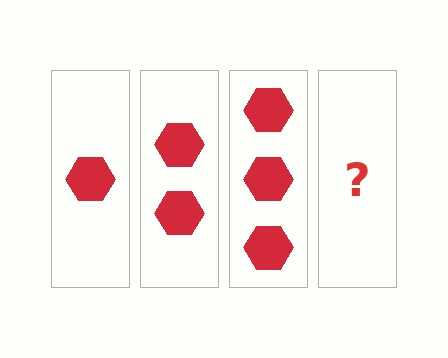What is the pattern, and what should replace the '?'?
The pattern is that each step adds one more hexagon. The '?' should be 4 hexagons.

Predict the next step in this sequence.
The next step is 4 hexagons.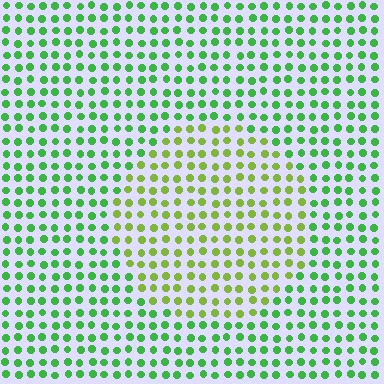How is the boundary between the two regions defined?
The boundary is defined purely by a slight shift in hue (about 38 degrees). Spacing, size, and orientation are identical on both sides.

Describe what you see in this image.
The image is filled with small green elements in a uniform arrangement. A circle-shaped region is visible where the elements are tinted to a slightly different hue, forming a subtle color boundary.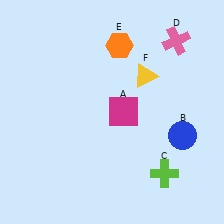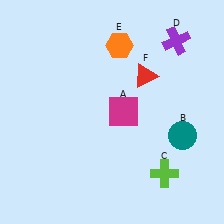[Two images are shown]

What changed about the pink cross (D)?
In Image 1, D is pink. In Image 2, it changed to purple.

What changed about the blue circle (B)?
In Image 1, B is blue. In Image 2, it changed to teal.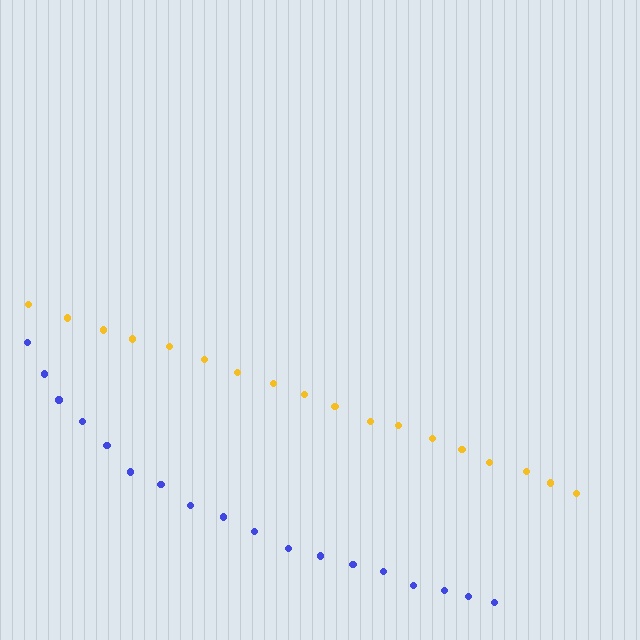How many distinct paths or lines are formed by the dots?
There are 2 distinct paths.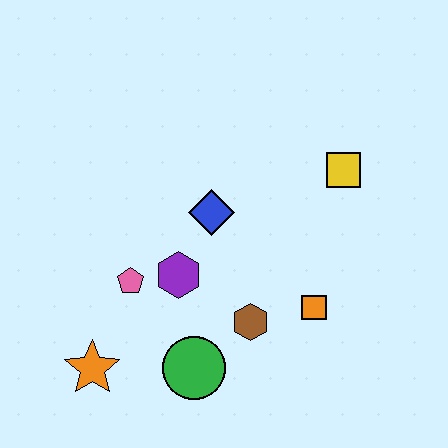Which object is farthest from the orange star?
The yellow square is farthest from the orange star.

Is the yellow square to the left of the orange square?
No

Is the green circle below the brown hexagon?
Yes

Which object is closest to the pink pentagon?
The purple hexagon is closest to the pink pentagon.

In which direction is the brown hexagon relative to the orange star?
The brown hexagon is to the right of the orange star.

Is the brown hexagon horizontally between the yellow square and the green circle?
Yes